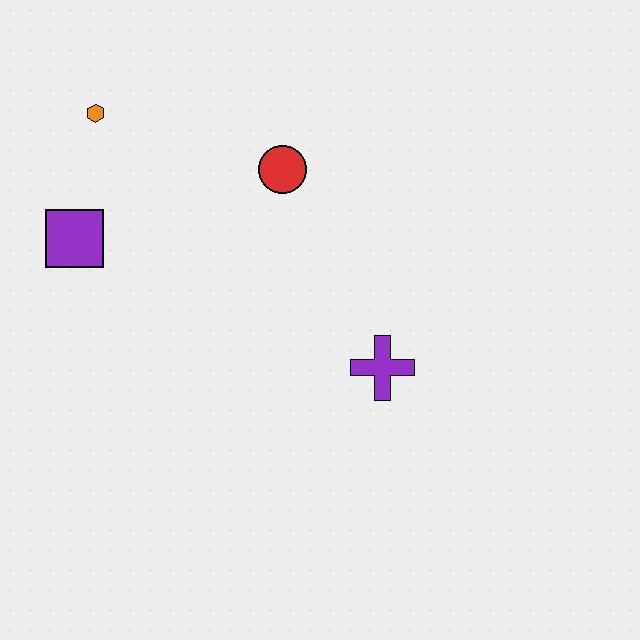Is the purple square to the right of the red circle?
No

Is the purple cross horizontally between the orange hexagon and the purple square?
No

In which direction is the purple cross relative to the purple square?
The purple cross is to the right of the purple square.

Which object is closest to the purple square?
The orange hexagon is closest to the purple square.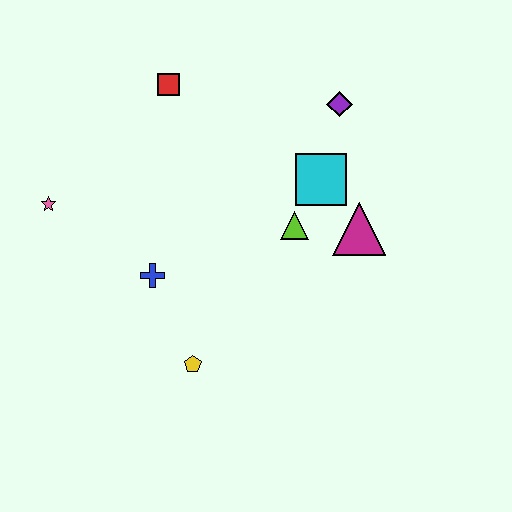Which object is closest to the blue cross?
The yellow pentagon is closest to the blue cross.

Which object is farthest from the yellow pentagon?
The purple diamond is farthest from the yellow pentagon.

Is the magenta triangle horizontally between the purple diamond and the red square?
No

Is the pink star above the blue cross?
Yes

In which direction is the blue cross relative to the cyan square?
The blue cross is to the left of the cyan square.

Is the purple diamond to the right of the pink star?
Yes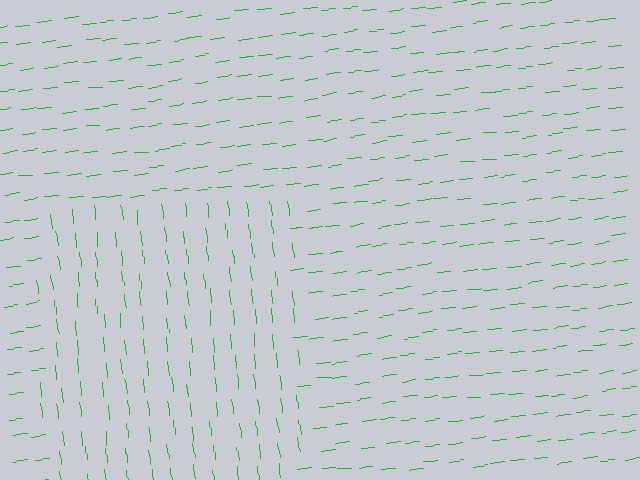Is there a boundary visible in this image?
Yes, there is a texture boundary formed by a change in line orientation.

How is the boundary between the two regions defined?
The boundary is defined purely by a change in line orientation (approximately 89 degrees difference). All lines are the same color and thickness.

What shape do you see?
I see a rectangle.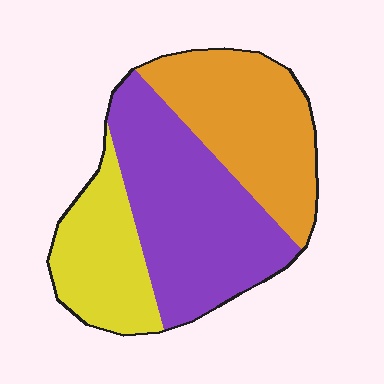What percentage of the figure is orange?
Orange covers about 35% of the figure.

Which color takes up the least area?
Yellow, at roughly 25%.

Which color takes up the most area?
Purple, at roughly 45%.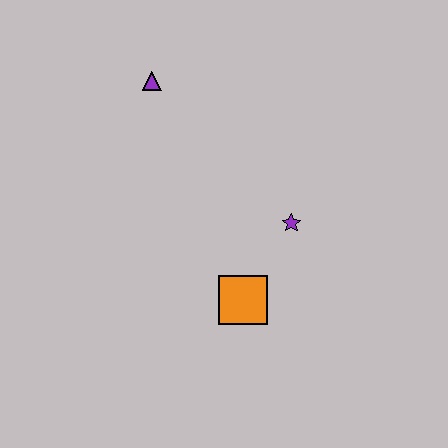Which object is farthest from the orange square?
The purple triangle is farthest from the orange square.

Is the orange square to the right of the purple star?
No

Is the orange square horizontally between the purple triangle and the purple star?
Yes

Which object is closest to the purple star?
The orange square is closest to the purple star.